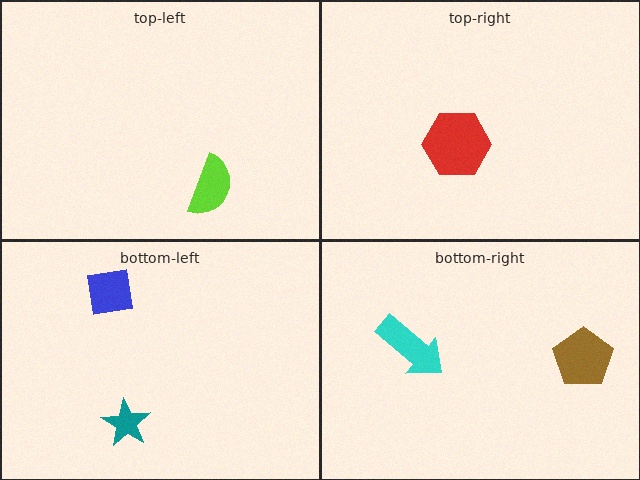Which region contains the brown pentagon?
The bottom-right region.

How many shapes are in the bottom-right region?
2.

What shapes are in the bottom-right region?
The brown pentagon, the cyan arrow.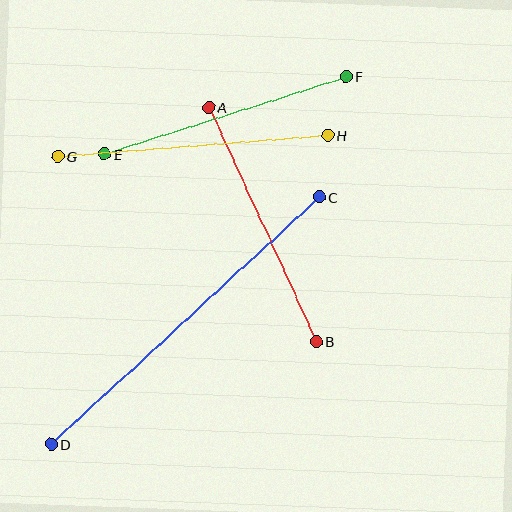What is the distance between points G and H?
The distance is approximately 271 pixels.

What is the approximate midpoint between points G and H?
The midpoint is at approximately (193, 146) pixels.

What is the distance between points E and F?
The distance is approximately 254 pixels.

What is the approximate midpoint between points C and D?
The midpoint is at approximately (185, 321) pixels.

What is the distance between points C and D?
The distance is approximately 365 pixels.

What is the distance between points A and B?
The distance is approximately 258 pixels.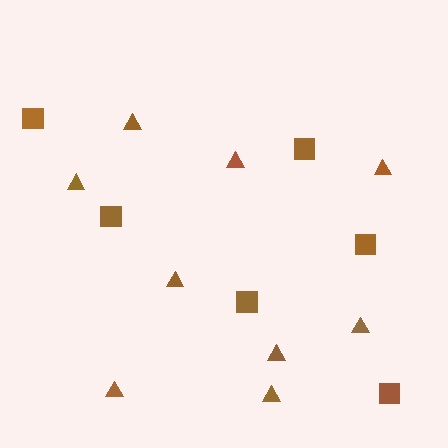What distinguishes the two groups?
There are 2 groups: one group of triangles (9) and one group of squares (6).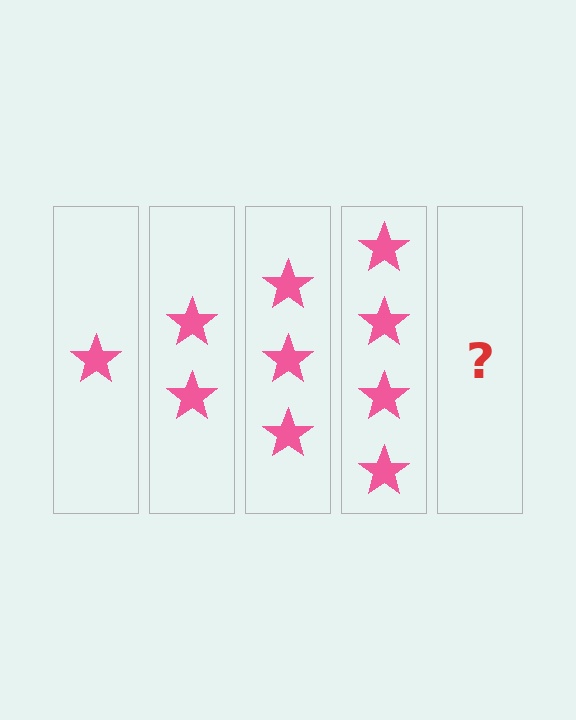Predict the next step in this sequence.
The next step is 5 stars.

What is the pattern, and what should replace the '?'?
The pattern is that each step adds one more star. The '?' should be 5 stars.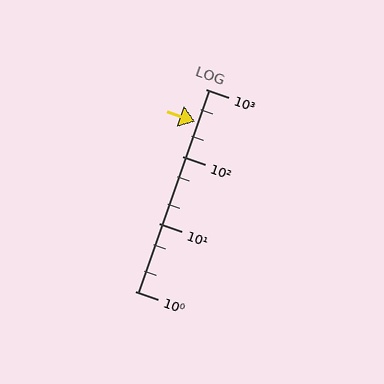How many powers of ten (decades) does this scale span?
The scale spans 3 decades, from 1 to 1000.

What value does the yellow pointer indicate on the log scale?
The pointer indicates approximately 330.